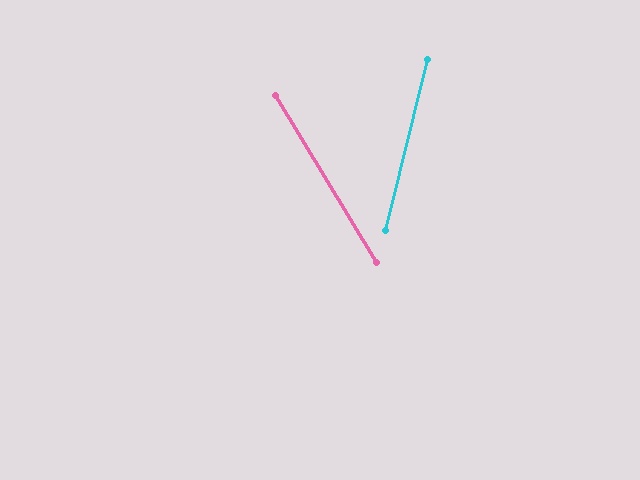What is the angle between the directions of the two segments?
Approximately 45 degrees.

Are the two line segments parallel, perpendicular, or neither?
Neither parallel nor perpendicular — they differ by about 45°.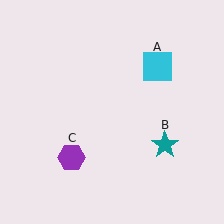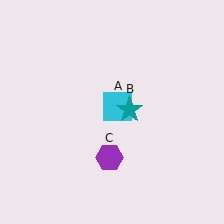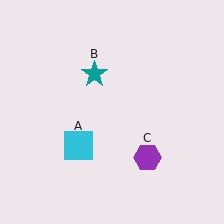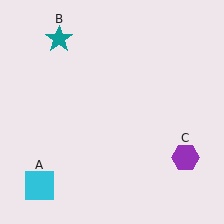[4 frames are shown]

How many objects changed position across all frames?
3 objects changed position: cyan square (object A), teal star (object B), purple hexagon (object C).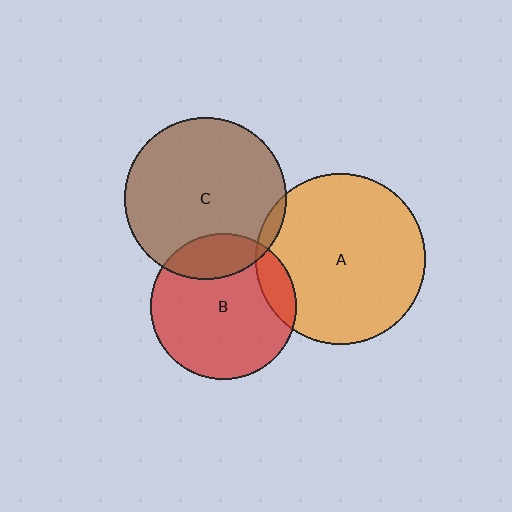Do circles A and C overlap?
Yes.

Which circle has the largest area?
Circle A (orange).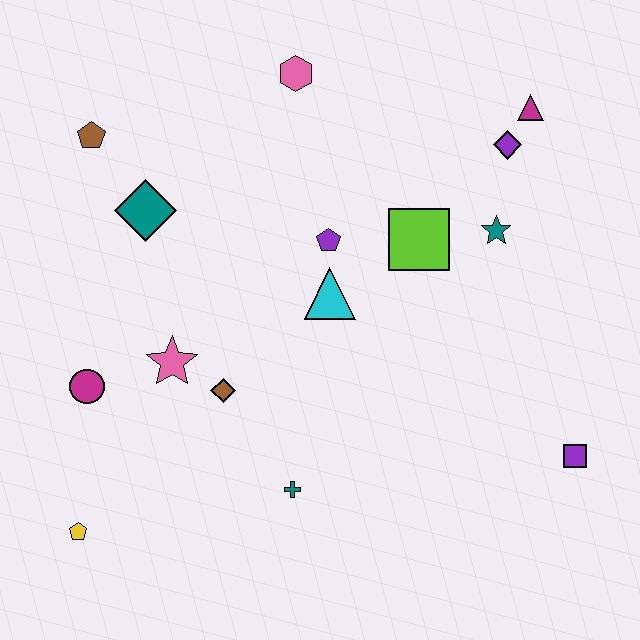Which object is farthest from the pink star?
The magenta triangle is farthest from the pink star.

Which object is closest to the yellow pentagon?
The magenta circle is closest to the yellow pentagon.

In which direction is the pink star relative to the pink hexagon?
The pink star is below the pink hexagon.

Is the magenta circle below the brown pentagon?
Yes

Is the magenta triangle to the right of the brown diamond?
Yes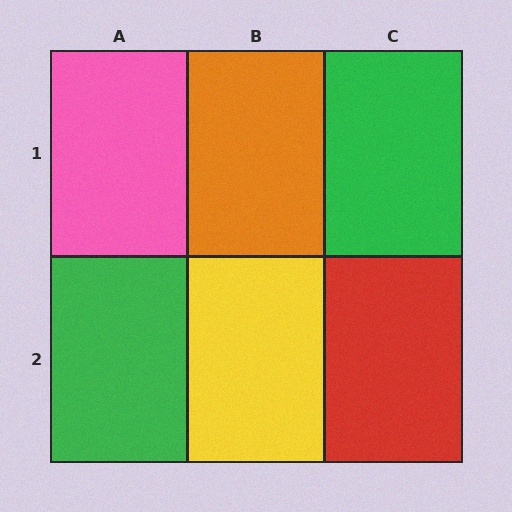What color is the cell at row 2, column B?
Yellow.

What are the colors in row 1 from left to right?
Pink, orange, green.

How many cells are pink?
1 cell is pink.